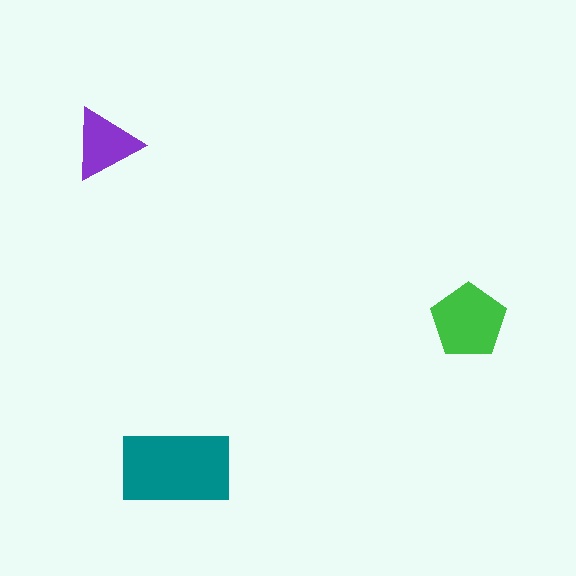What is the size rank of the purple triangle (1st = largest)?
3rd.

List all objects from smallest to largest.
The purple triangle, the green pentagon, the teal rectangle.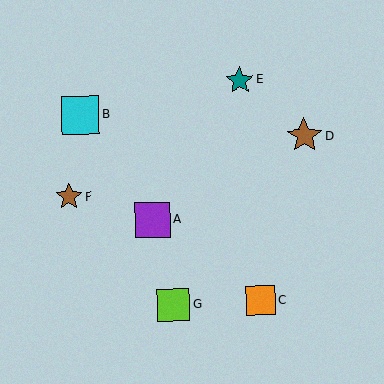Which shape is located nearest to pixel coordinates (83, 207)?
The brown star (labeled F) at (69, 197) is nearest to that location.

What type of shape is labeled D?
Shape D is a brown star.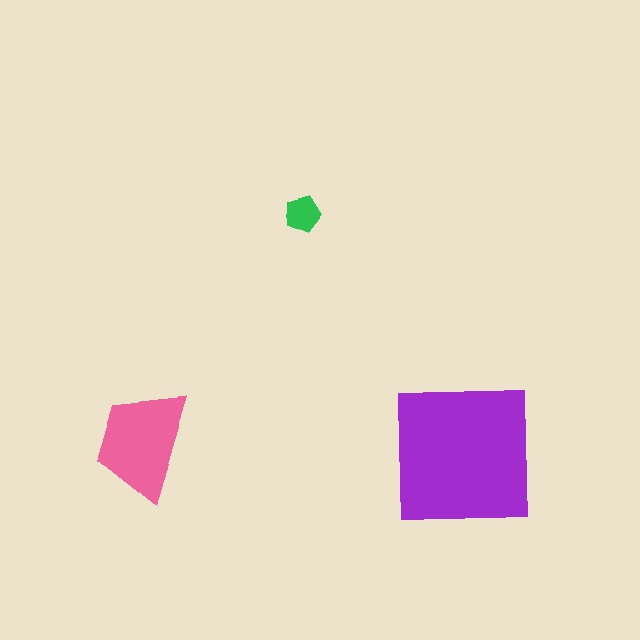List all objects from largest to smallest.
The purple square, the pink trapezoid, the green pentagon.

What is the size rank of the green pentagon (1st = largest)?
3rd.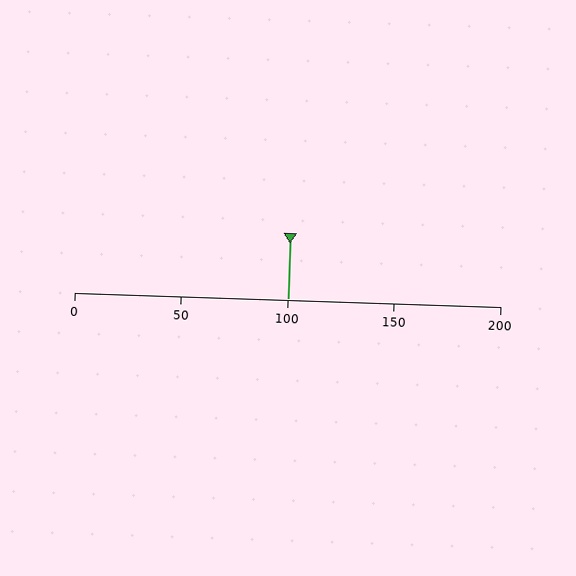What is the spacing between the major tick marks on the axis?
The major ticks are spaced 50 apart.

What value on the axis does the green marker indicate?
The marker indicates approximately 100.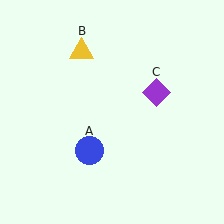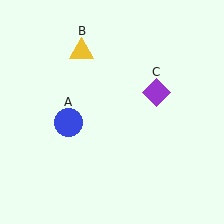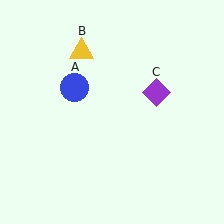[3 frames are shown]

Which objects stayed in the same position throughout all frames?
Yellow triangle (object B) and purple diamond (object C) remained stationary.